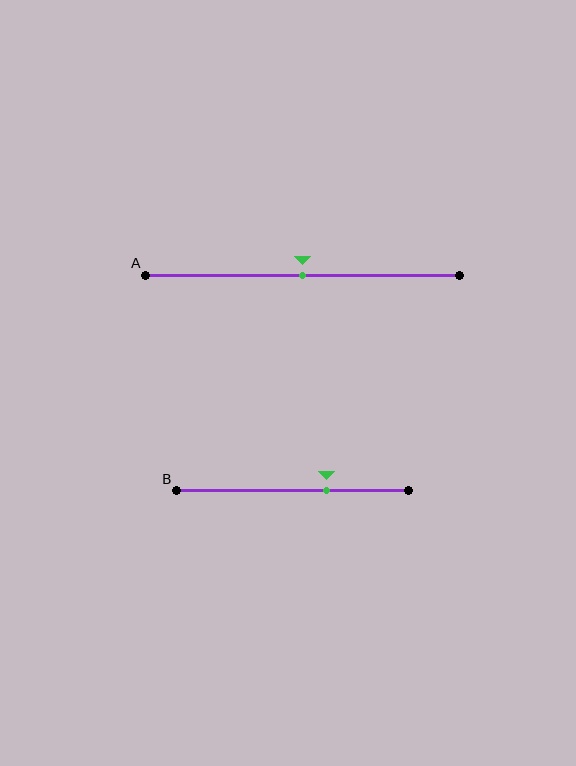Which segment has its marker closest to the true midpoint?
Segment A has its marker closest to the true midpoint.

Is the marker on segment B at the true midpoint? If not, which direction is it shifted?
No, the marker on segment B is shifted to the right by about 14% of the segment length.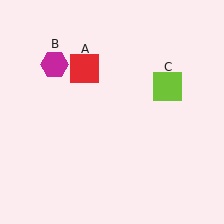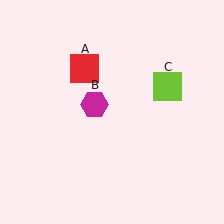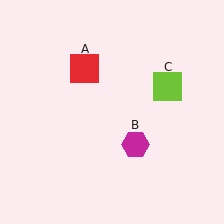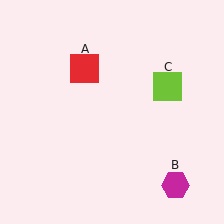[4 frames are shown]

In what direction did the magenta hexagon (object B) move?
The magenta hexagon (object B) moved down and to the right.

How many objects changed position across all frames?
1 object changed position: magenta hexagon (object B).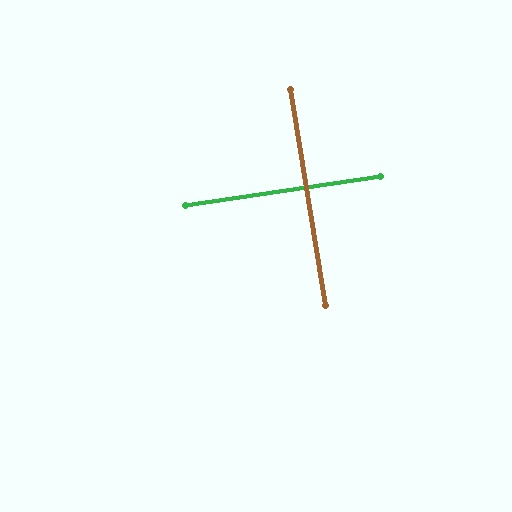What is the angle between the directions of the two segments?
Approximately 89 degrees.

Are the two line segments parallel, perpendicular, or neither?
Perpendicular — they meet at approximately 89°.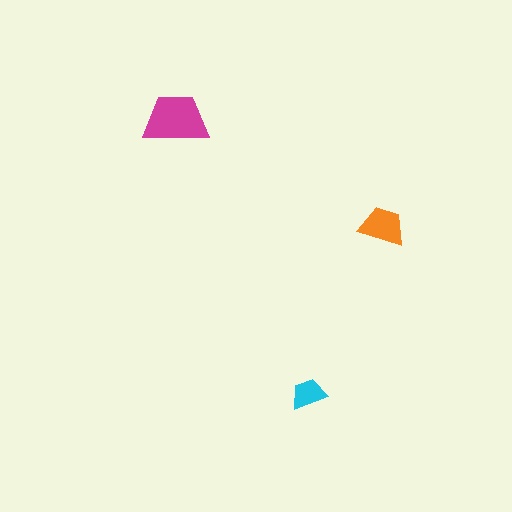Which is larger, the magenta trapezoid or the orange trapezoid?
The magenta one.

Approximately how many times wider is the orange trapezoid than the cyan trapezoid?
About 1.5 times wider.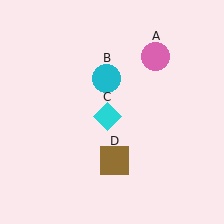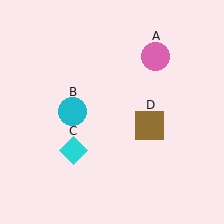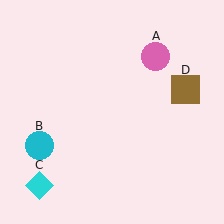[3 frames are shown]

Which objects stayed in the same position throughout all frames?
Pink circle (object A) remained stationary.